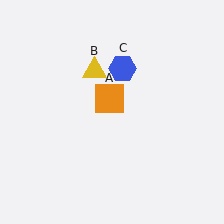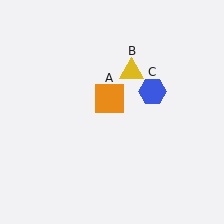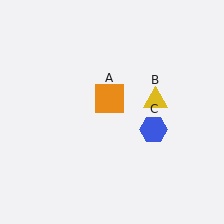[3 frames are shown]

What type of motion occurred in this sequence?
The yellow triangle (object B), blue hexagon (object C) rotated clockwise around the center of the scene.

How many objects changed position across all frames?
2 objects changed position: yellow triangle (object B), blue hexagon (object C).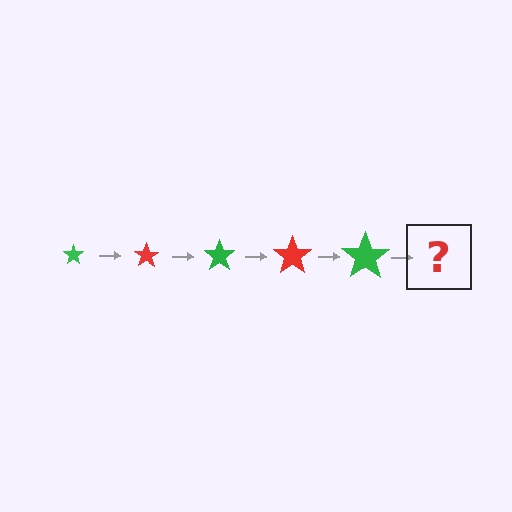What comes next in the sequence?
The next element should be a red star, larger than the previous one.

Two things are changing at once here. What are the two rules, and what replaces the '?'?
The two rules are that the star grows larger each step and the color cycles through green and red. The '?' should be a red star, larger than the previous one.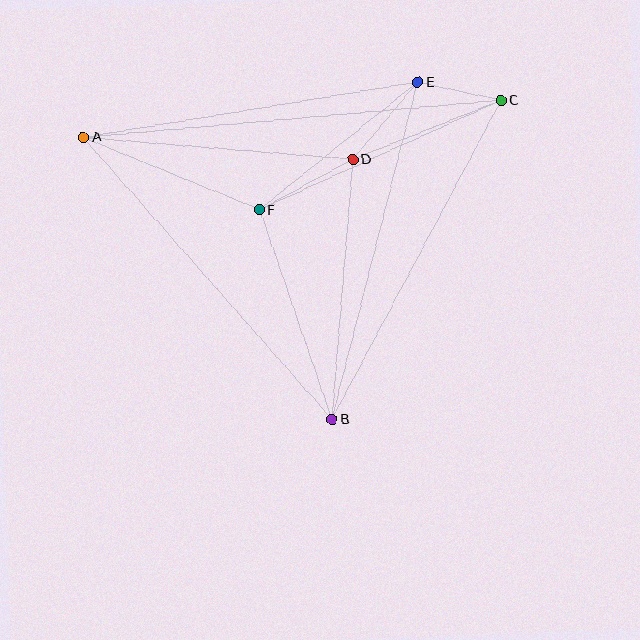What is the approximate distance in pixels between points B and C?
The distance between B and C is approximately 361 pixels.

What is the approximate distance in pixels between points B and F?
The distance between B and F is approximately 222 pixels.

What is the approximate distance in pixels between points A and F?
The distance between A and F is approximately 191 pixels.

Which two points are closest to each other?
Points C and E are closest to each other.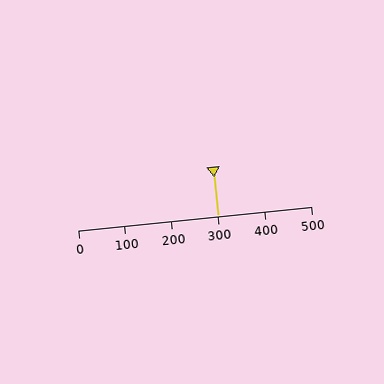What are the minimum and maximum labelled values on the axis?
The axis runs from 0 to 500.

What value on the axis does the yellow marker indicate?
The marker indicates approximately 300.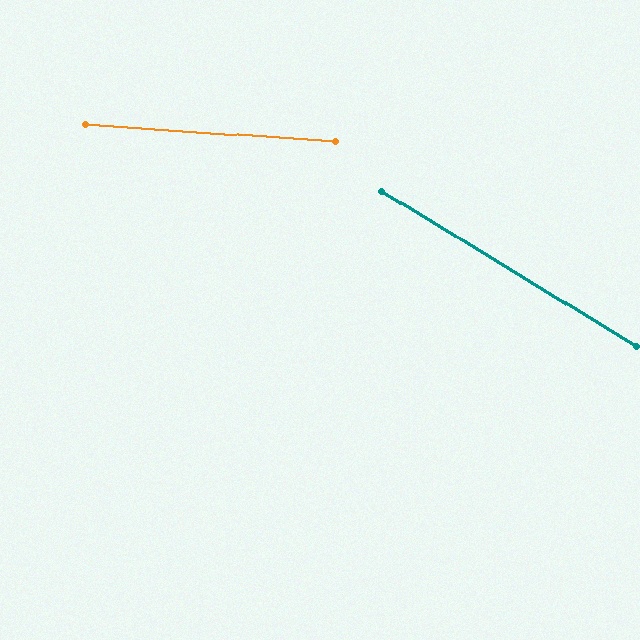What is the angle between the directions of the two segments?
Approximately 28 degrees.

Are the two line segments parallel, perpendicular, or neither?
Neither parallel nor perpendicular — they differ by about 28°.